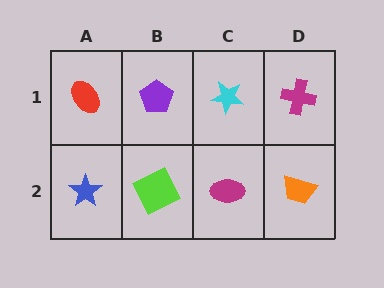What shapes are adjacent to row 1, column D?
An orange trapezoid (row 2, column D), a cyan star (row 1, column C).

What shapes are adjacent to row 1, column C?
A magenta ellipse (row 2, column C), a purple pentagon (row 1, column B), a magenta cross (row 1, column D).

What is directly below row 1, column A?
A blue star.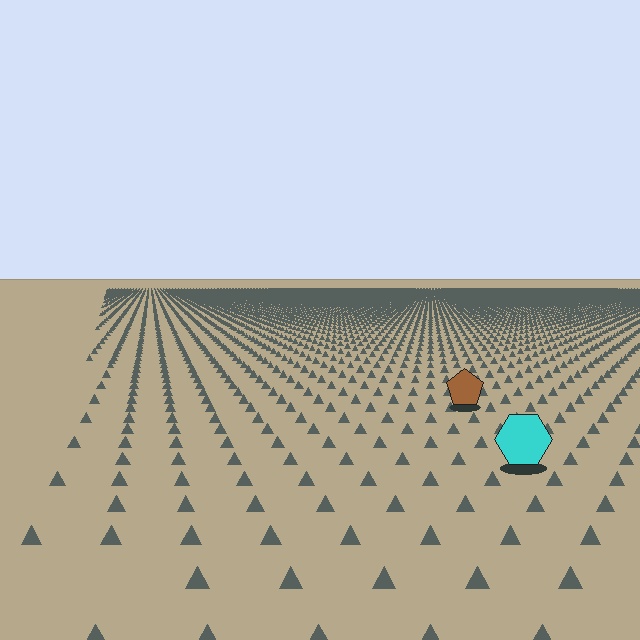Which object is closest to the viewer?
The cyan hexagon is closest. The texture marks near it are larger and more spread out.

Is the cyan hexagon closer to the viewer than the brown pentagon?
Yes. The cyan hexagon is closer — you can tell from the texture gradient: the ground texture is coarser near it.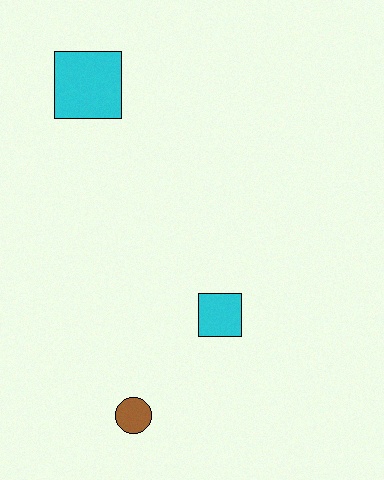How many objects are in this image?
There are 3 objects.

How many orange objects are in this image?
There are no orange objects.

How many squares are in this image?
There are 2 squares.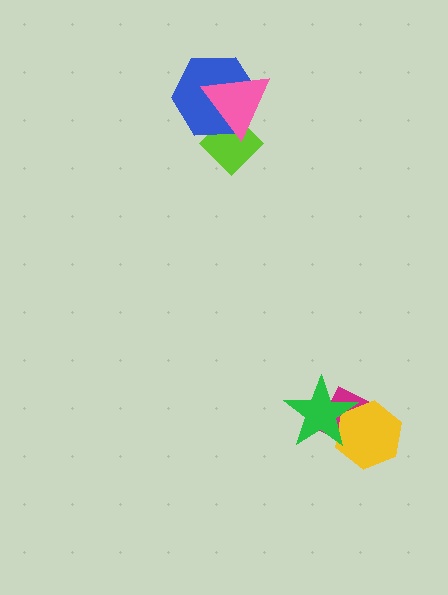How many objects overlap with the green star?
2 objects overlap with the green star.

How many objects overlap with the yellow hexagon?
2 objects overlap with the yellow hexagon.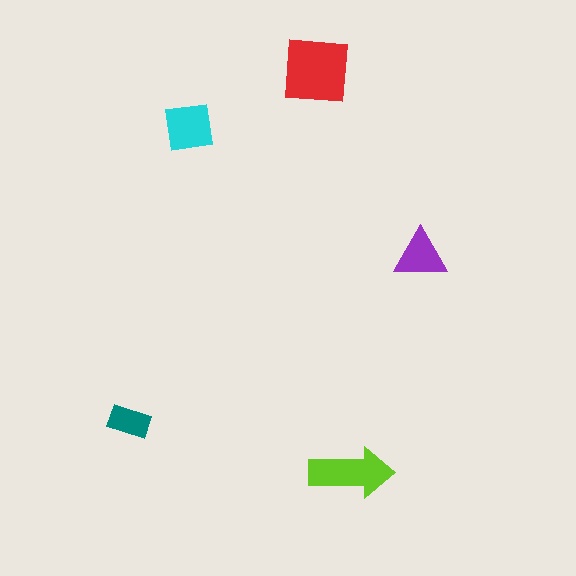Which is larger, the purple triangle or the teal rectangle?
The purple triangle.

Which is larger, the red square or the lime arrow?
The red square.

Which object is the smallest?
The teal rectangle.